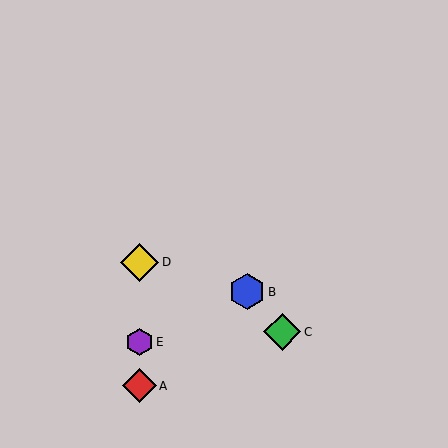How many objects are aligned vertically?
3 objects (A, D, E) are aligned vertically.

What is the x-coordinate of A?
Object A is at x≈140.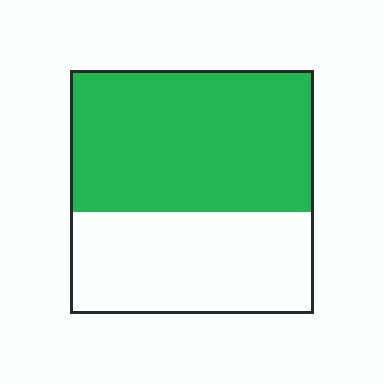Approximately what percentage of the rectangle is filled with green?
Approximately 60%.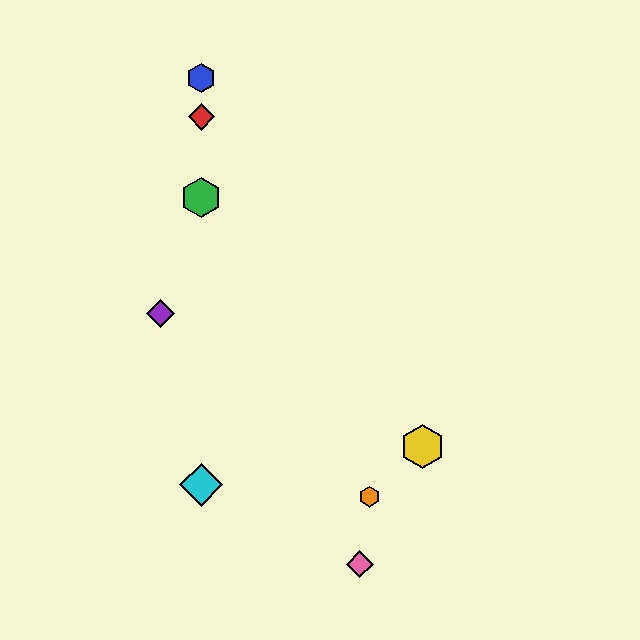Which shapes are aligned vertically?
The red diamond, the blue hexagon, the green hexagon, the cyan diamond are aligned vertically.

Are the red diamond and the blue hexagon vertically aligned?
Yes, both are at x≈201.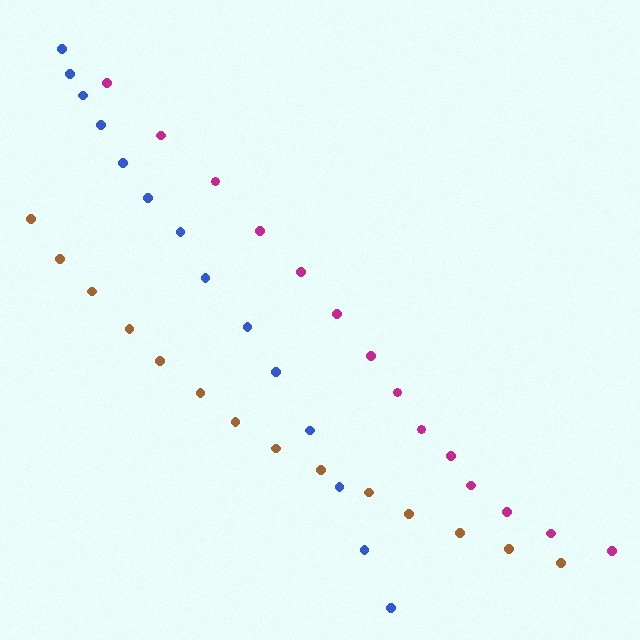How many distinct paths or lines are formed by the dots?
There are 3 distinct paths.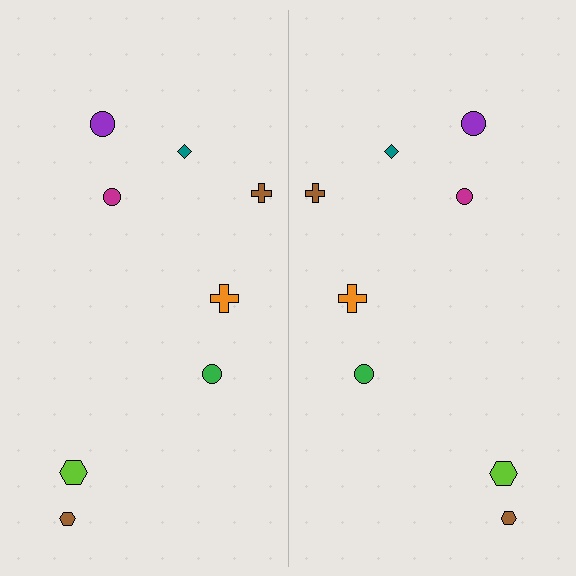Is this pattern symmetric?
Yes, this pattern has bilateral (reflection) symmetry.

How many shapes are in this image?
There are 16 shapes in this image.